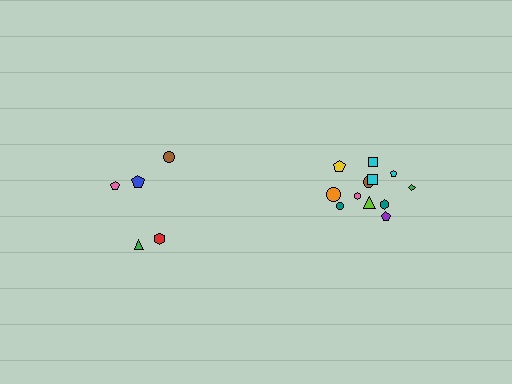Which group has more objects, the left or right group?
The right group.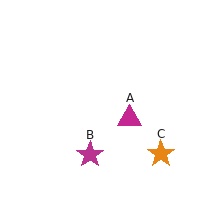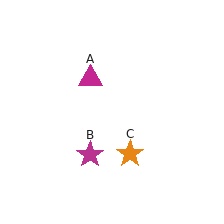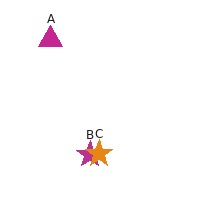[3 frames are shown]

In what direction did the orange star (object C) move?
The orange star (object C) moved left.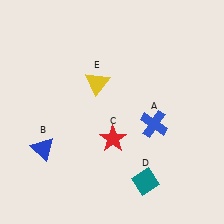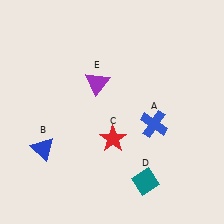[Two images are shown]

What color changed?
The triangle (E) changed from yellow in Image 1 to purple in Image 2.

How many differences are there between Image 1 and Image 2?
There is 1 difference between the two images.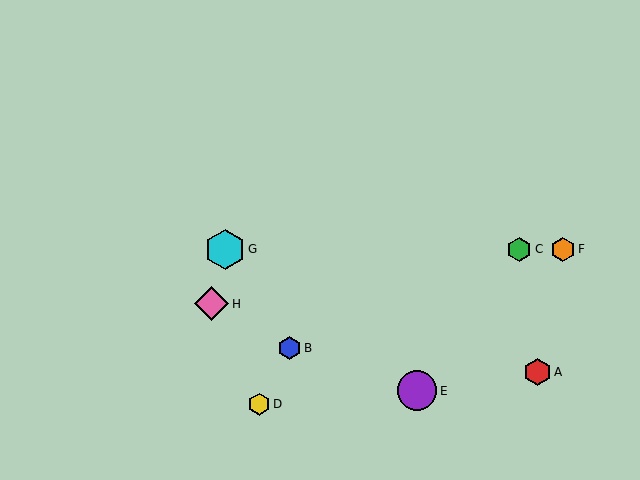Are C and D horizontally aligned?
No, C is at y≈249 and D is at y≈404.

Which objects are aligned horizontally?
Objects C, F, G are aligned horizontally.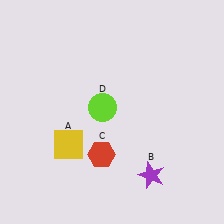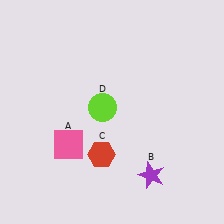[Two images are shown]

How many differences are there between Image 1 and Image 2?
There is 1 difference between the two images.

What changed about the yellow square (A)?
In Image 1, A is yellow. In Image 2, it changed to pink.